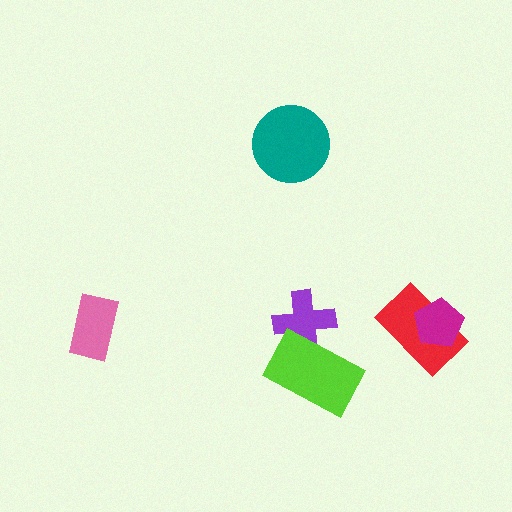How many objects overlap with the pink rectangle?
0 objects overlap with the pink rectangle.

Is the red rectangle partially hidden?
Yes, it is partially covered by another shape.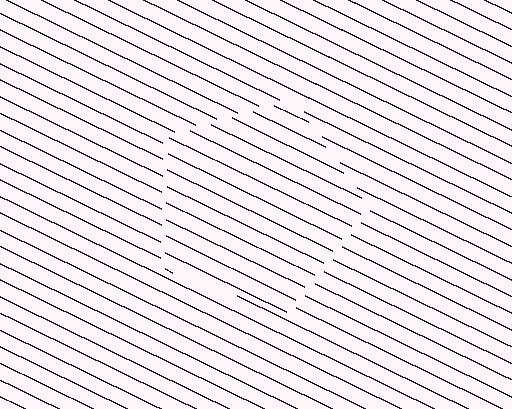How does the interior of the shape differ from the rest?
The interior of the shape contains the same grating, shifted by half a period — the contour is defined by the phase discontinuity where line-ends from the inner and outer gratings abut.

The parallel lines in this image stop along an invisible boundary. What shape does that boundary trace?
An illusory pentagon. The interior of the shape contains the same grating, shifted by half a period — the contour is defined by the phase discontinuity where line-ends from the inner and outer gratings abut.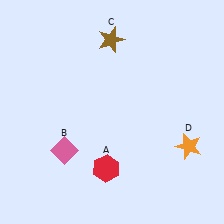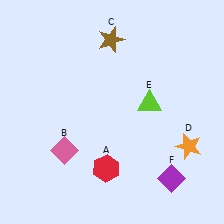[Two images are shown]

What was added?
A lime triangle (E), a purple diamond (F) were added in Image 2.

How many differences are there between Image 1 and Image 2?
There are 2 differences between the two images.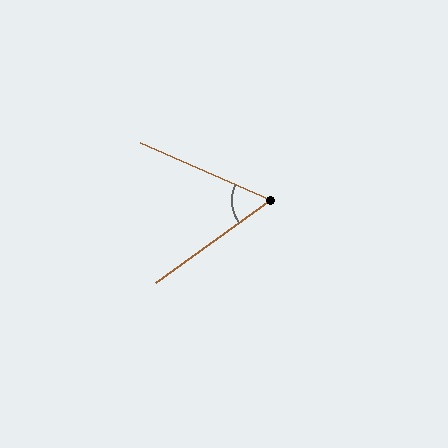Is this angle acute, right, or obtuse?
It is acute.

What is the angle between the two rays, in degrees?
Approximately 59 degrees.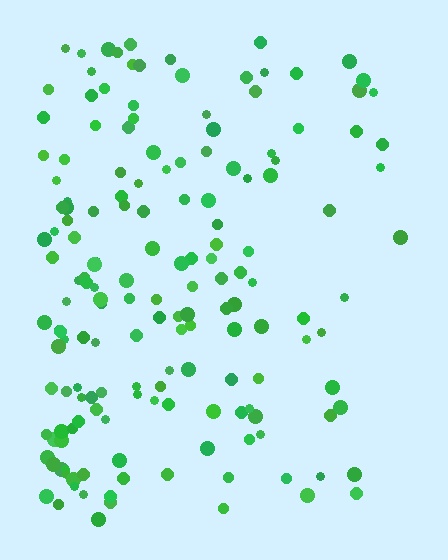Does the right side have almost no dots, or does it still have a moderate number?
Still a moderate number, just noticeably fewer than the left.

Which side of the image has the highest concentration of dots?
The left.